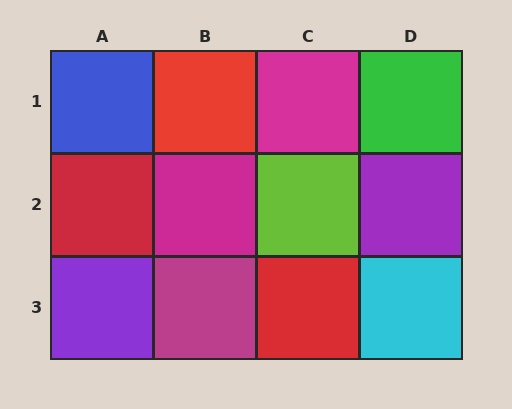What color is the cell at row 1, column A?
Blue.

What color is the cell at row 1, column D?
Green.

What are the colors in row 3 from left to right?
Purple, magenta, red, cyan.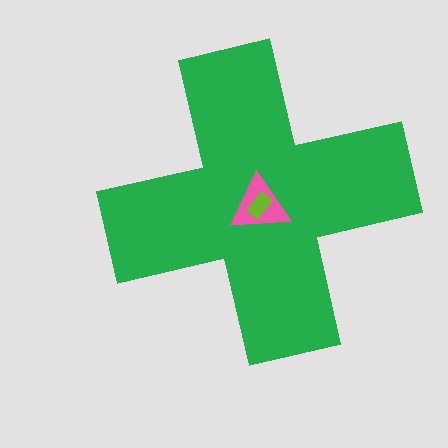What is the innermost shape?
The lime rectangle.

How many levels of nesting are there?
3.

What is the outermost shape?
The green cross.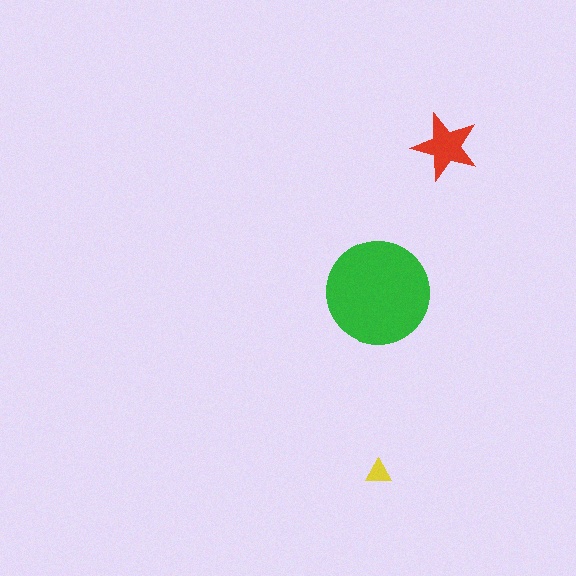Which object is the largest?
The green circle.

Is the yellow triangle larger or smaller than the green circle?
Smaller.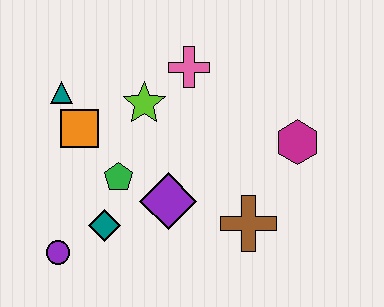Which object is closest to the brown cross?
The purple diamond is closest to the brown cross.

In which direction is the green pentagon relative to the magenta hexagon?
The green pentagon is to the left of the magenta hexagon.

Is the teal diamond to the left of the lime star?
Yes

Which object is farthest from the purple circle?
The magenta hexagon is farthest from the purple circle.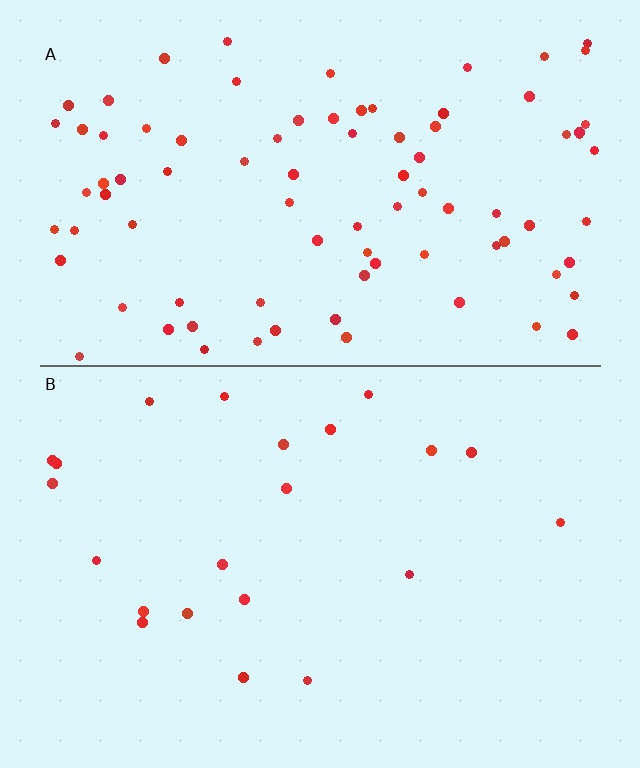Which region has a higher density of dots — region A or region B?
A (the top).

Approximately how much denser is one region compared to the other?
Approximately 4.0× — region A over region B.